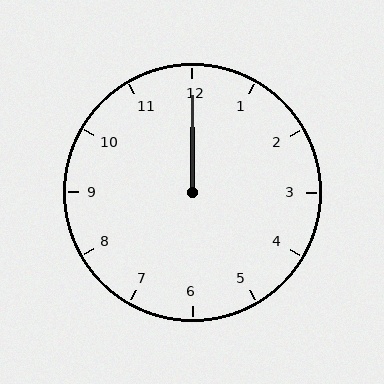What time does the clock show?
12:00.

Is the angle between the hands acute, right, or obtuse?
It is acute.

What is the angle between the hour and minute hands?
Approximately 0 degrees.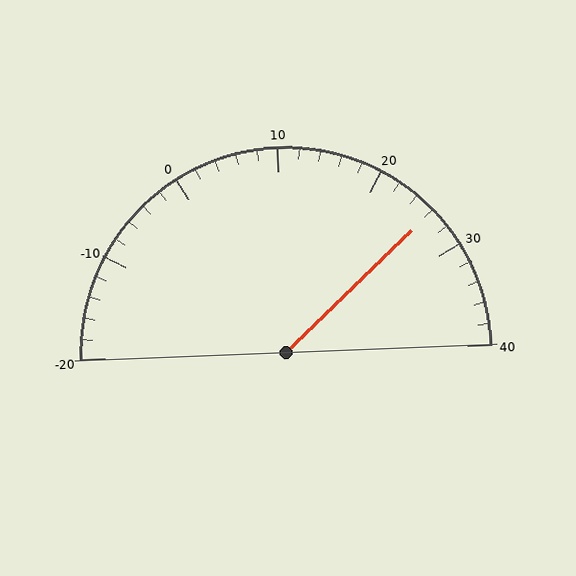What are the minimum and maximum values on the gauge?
The gauge ranges from -20 to 40.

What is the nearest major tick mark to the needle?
The nearest major tick mark is 30.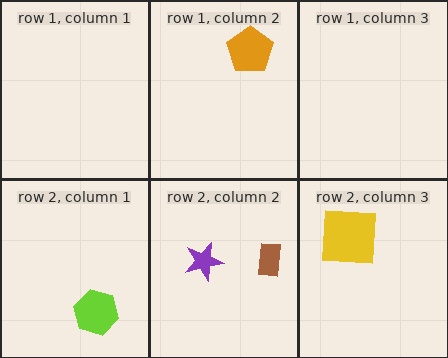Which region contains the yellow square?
The row 2, column 3 region.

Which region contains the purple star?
The row 2, column 2 region.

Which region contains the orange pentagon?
The row 1, column 2 region.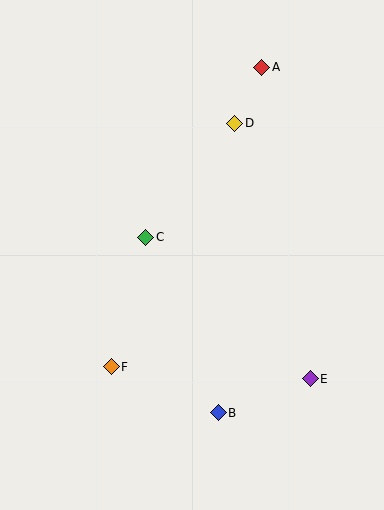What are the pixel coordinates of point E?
Point E is at (310, 379).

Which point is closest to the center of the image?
Point C at (146, 237) is closest to the center.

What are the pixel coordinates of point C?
Point C is at (146, 237).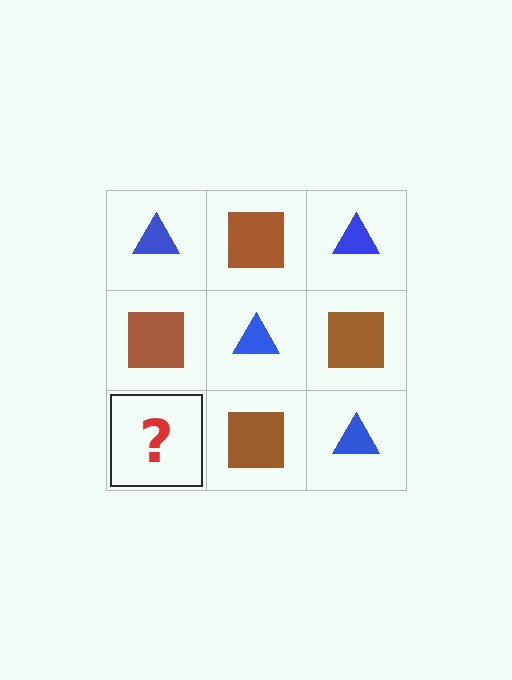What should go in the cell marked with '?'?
The missing cell should contain a blue triangle.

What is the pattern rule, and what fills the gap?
The rule is that it alternates blue triangle and brown square in a checkerboard pattern. The gap should be filled with a blue triangle.